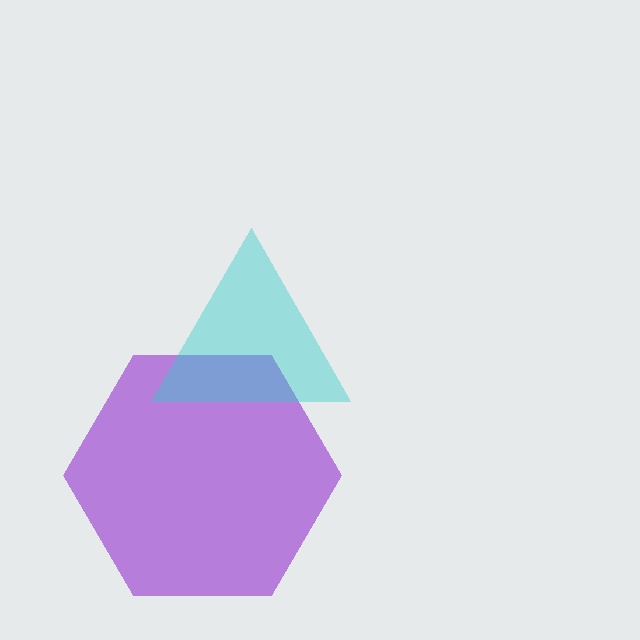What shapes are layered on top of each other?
The layered shapes are: a purple hexagon, a cyan triangle.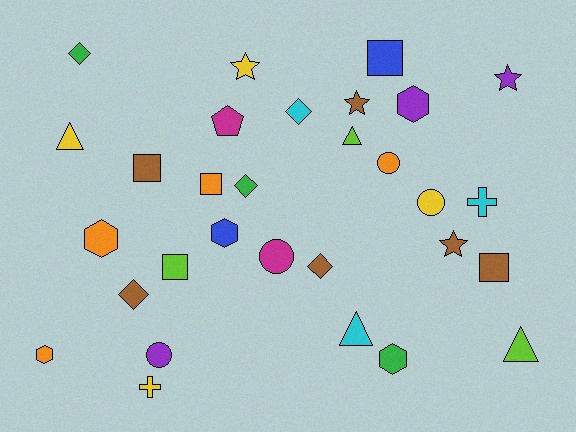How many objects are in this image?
There are 30 objects.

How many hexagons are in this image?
There are 5 hexagons.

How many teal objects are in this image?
There are no teal objects.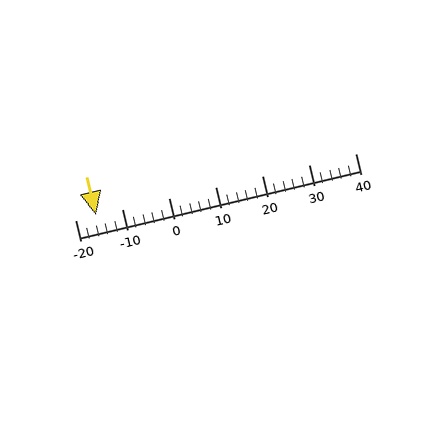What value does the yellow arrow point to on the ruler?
The yellow arrow points to approximately -16.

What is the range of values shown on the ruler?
The ruler shows values from -20 to 40.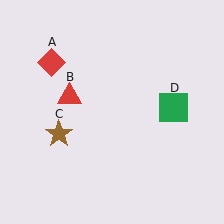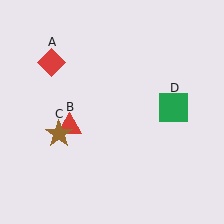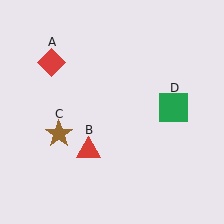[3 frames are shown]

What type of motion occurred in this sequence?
The red triangle (object B) rotated counterclockwise around the center of the scene.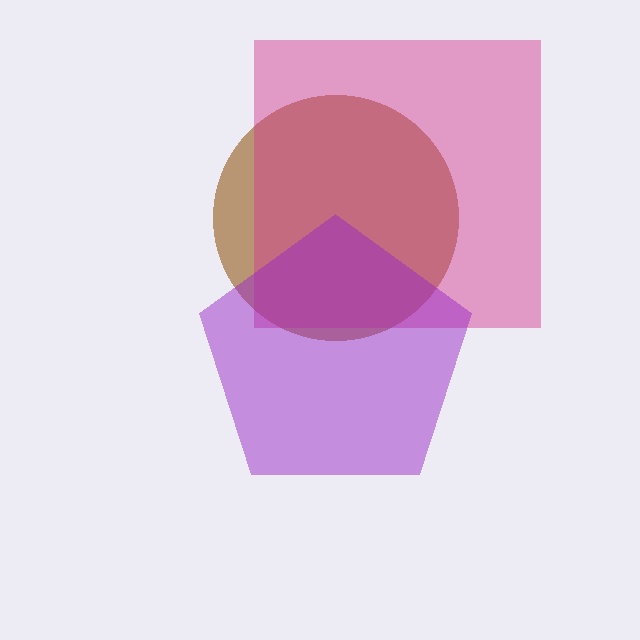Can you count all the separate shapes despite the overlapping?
Yes, there are 3 separate shapes.